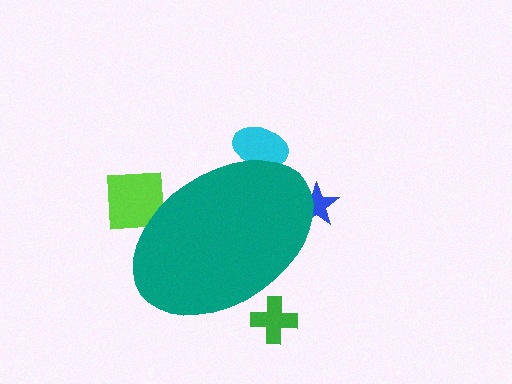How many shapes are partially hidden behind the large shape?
4 shapes are partially hidden.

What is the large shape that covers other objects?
A teal ellipse.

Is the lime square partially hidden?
Yes, the lime square is partially hidden behind the teal ellipse.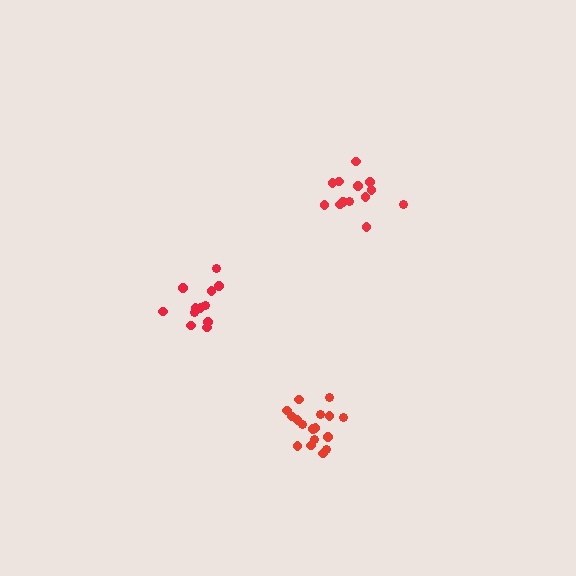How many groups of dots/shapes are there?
There are 3 groups.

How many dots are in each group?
Group 1: 13 dots, Group 2: 12 dots, Group 3: 17 dots (42 total).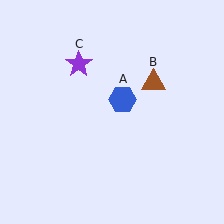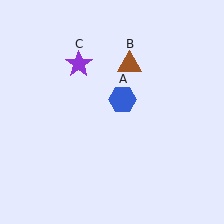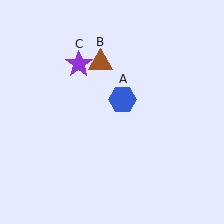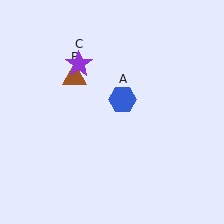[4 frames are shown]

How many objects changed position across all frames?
1 object changed position: brown triangle (object B).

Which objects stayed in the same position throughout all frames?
Blue hexagon (object A) and purple star (object C) remained stationary.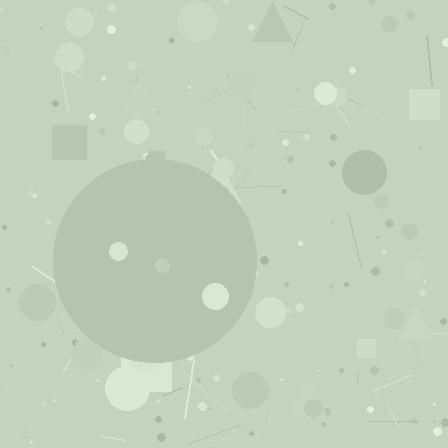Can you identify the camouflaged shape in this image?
The camouflaged shape is a circle.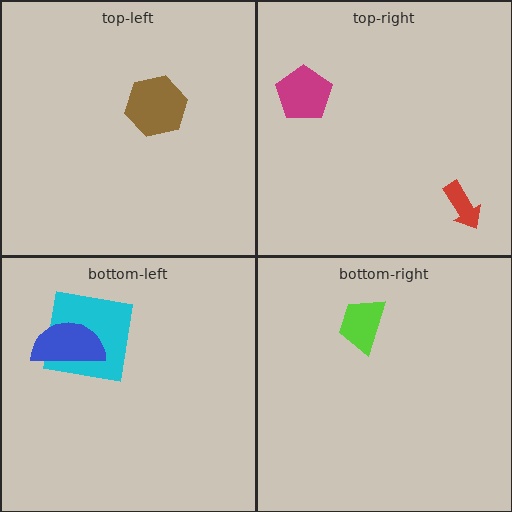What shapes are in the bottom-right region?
The lime trapezoid.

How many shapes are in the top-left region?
1.